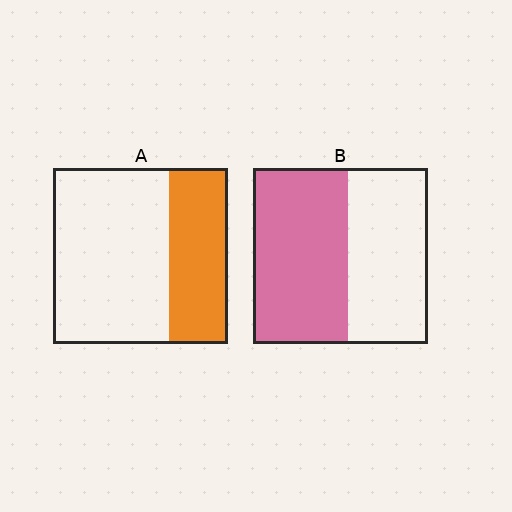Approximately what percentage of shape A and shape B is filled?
A is approximately 35% and B is approximately 55%.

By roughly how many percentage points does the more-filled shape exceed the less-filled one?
By roughly 20 percentage points (B over A).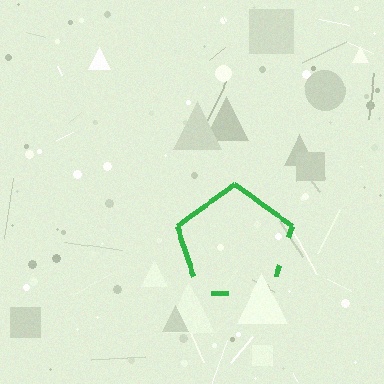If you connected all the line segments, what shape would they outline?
They would outline a pentagon.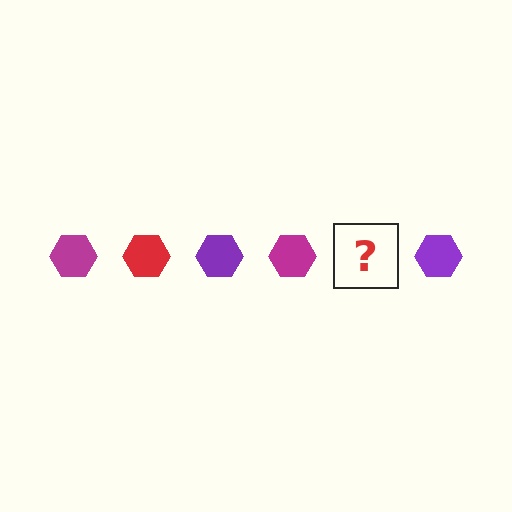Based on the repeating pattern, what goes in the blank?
The blank should be a red hexagon.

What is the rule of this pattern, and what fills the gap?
The rule is that the pattern cycles through magenta, red, purple hexagons. The gap should be filled with a red hexagon.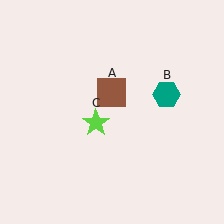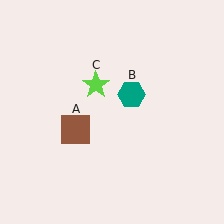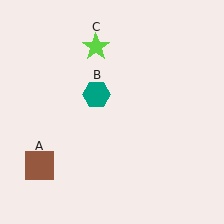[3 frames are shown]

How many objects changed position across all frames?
3 objects changed position: brown square (object A), teal hexagon (object B), lime star (object C).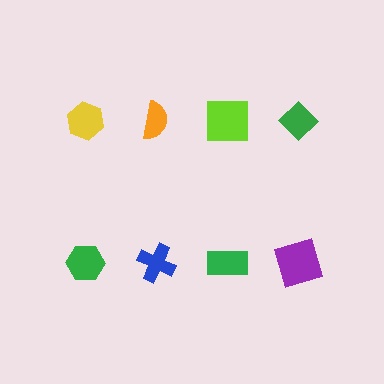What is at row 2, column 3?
A green rectangle.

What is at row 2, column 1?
A green hexagon.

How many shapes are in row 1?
4 shapes.